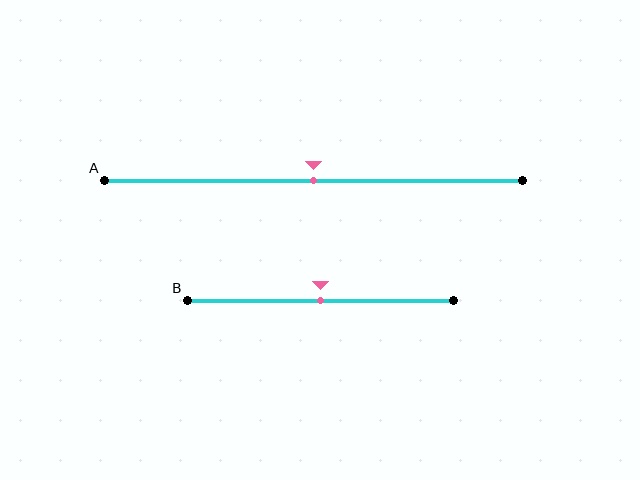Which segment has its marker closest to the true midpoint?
Segment A has its marker closest to the true midpoint.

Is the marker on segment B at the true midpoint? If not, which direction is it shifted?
Yes, the marker on segment B is at the true midpoint.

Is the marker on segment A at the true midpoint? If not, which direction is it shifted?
Yes, the marker on segment A is at the true midpoint.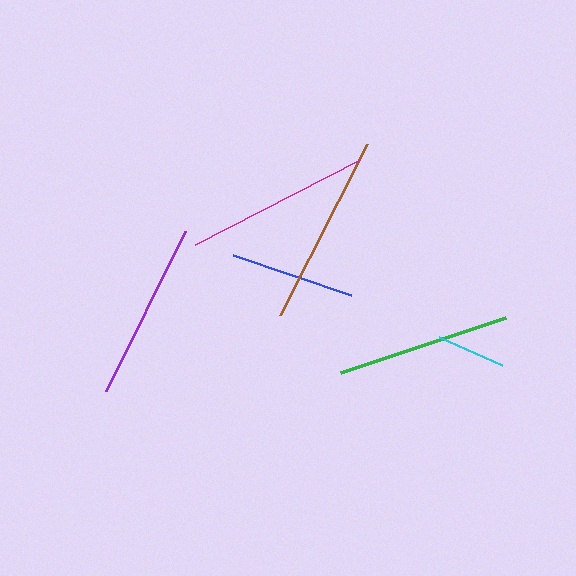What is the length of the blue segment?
The blue segment is approximately 125 pixels long.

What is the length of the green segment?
The green segment is approximately 174 pixels long.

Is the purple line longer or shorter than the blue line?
The purple line is longer than the blue line.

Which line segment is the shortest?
The cyan line is the shortest at approximately 69 pixels.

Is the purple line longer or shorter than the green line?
The purple line is longer than the green line.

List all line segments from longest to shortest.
From longest to shortest: brown, magenta, purple, green, blue, cyan.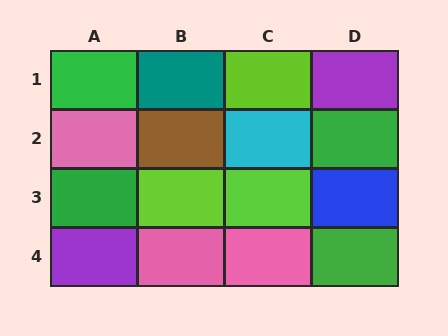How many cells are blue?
1 cell is blue.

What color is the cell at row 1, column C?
Lime.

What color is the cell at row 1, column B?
Teal.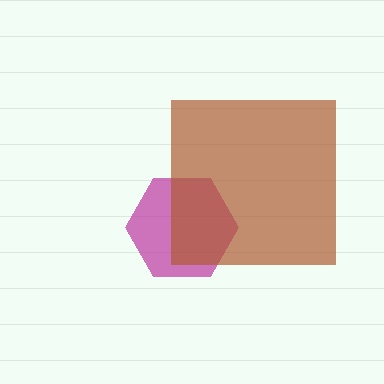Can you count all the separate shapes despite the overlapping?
Yes, there are 2 separate shapes.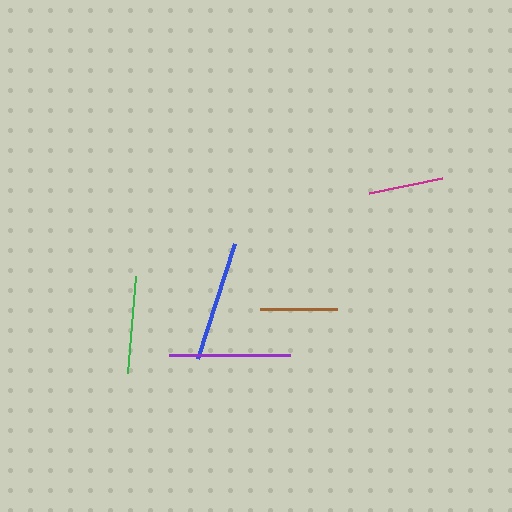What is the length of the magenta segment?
The magenta segment is approximately 75 pixels long.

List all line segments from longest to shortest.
From longest to shortest: blue, purple, green, brown, magenta.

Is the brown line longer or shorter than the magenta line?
The brown line is longer than the magenta line.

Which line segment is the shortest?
The magenta line is the shortest at approximately 75 pixels.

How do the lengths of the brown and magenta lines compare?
The brown and magenta lines are approximately the same length.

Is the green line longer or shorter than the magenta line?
The green line is longer than the magenta line.